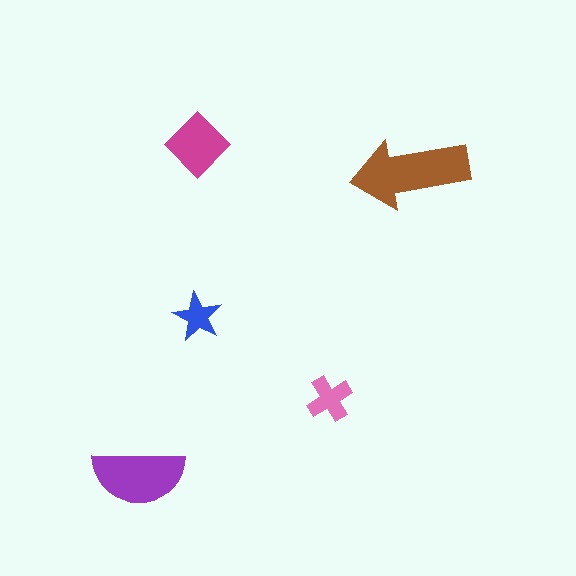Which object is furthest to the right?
The brown arrow is rightmost.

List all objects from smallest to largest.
The blue star, the pink cross, the magenta diamond, the purple semicircle, the brown arrow.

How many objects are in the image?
There are 5 objects in the image.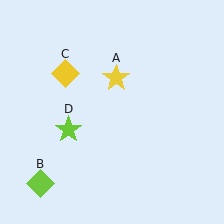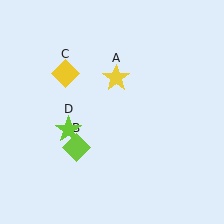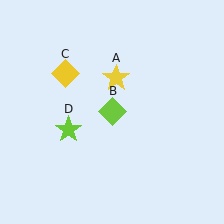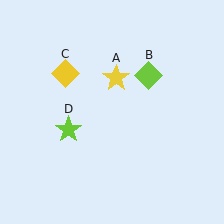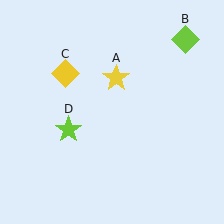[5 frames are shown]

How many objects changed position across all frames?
1 object changed position: lime diamond (object B).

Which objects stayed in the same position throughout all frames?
Yellow star (object A) and yellow diamond (object C) and lime star (object D) remained stationary.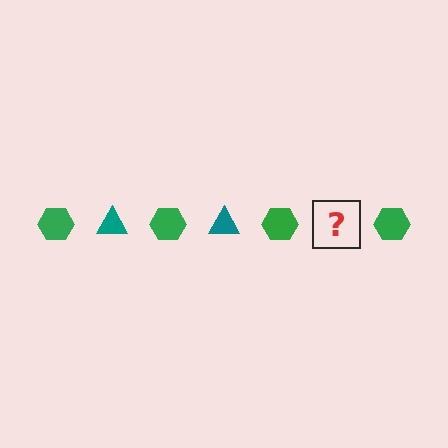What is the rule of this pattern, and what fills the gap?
The rule is that the pattern alternates between green hexagon and teal triangle. The gap should be filled with a teal triangle.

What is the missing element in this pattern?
The missing element is a teal triangle.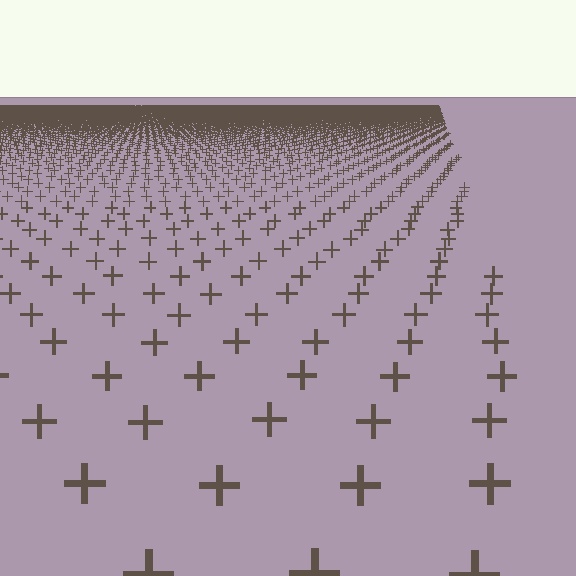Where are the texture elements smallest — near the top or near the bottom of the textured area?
Near the top.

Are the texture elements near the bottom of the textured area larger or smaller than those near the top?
Larger. Near the bottom, elements are closer to the viewer and appear at a bigger on-screen size.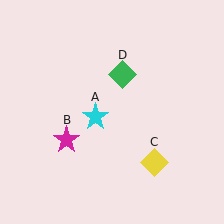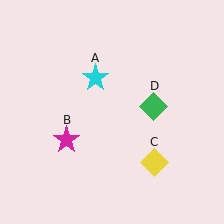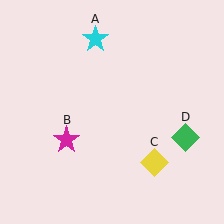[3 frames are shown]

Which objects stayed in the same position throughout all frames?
Magenta star (object B) and yellow diamond (object C) remained stationary.